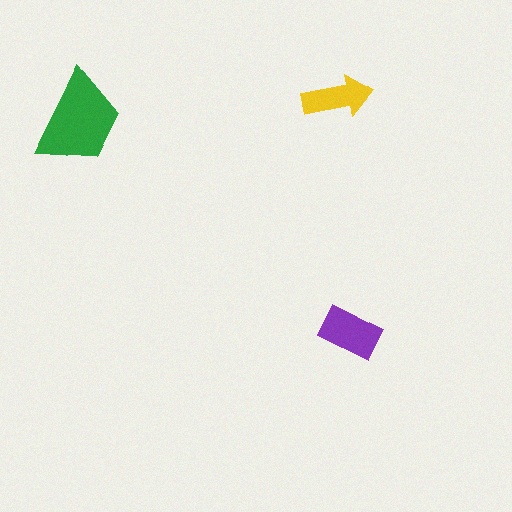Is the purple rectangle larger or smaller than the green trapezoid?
Smaller.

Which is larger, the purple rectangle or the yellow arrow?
The purple rectangle.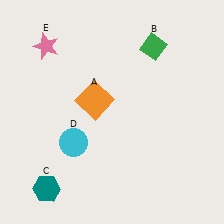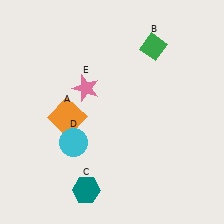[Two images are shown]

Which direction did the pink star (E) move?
The pink star (E) moved down.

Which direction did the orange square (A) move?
The orange square (A) moved left.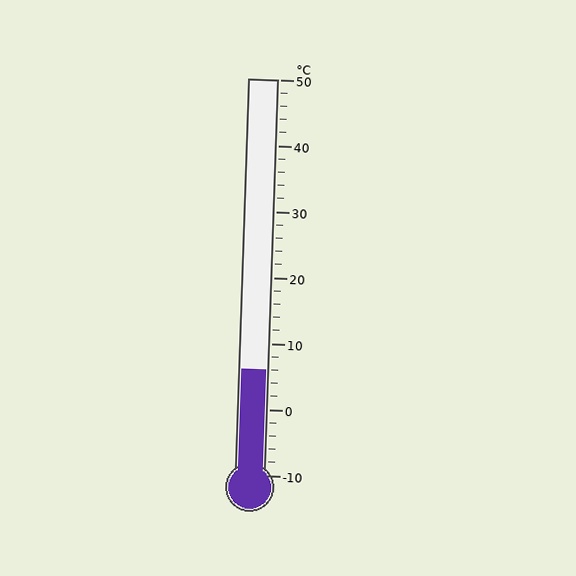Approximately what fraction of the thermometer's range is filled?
The thermometer is filled to approximately 25% of its range.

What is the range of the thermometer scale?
The thermometer scale ranges from -10°C to 50°C.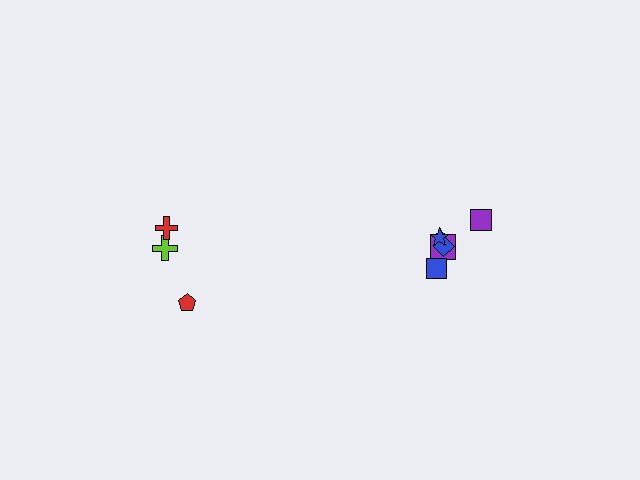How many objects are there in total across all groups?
There are 9 objects.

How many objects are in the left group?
There are 3 objects.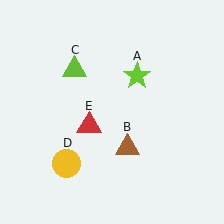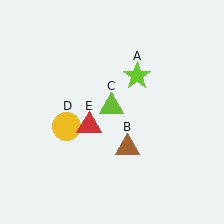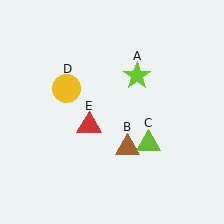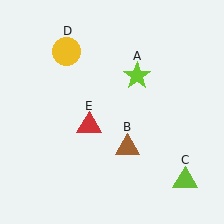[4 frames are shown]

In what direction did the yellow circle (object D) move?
The yellow circle (object D) moved up.